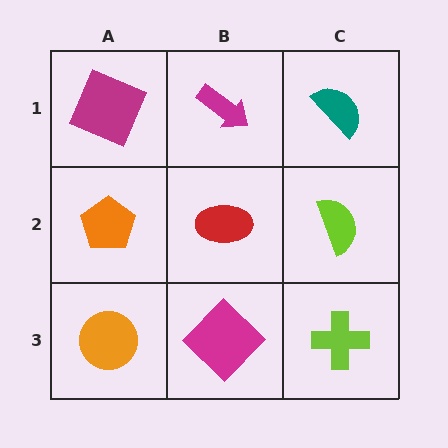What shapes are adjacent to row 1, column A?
An orange pentagon (row 2, column A), a magenta arrow (row 1, column B).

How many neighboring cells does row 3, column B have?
3.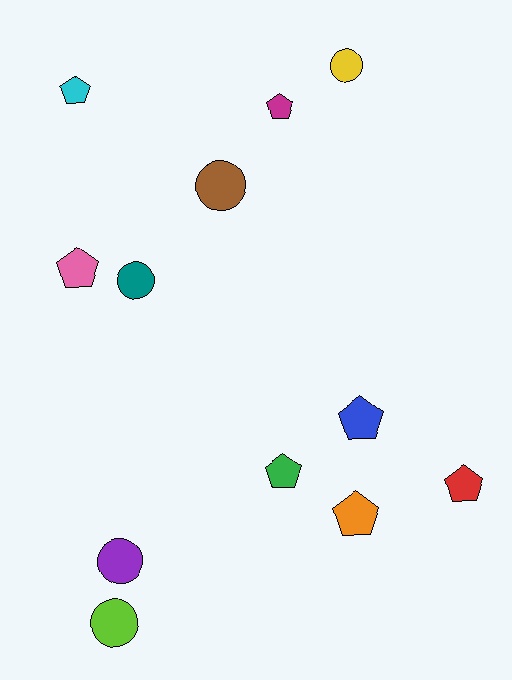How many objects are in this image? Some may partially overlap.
There are 12 objects.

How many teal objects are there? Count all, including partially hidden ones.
There is 1 teal object.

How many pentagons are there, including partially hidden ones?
There are 7 pentagons.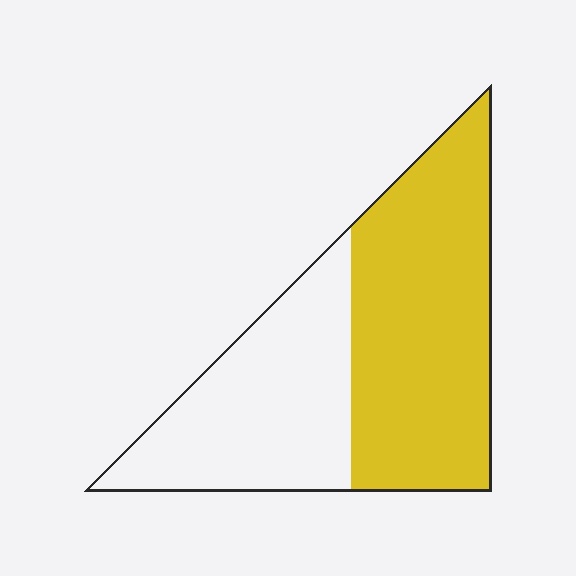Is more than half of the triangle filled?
Yes.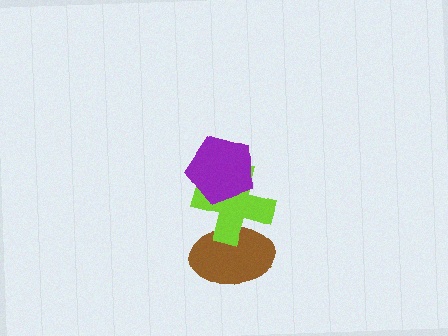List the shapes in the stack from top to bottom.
From top to bottom: the purple pentagon, the lime cross, the brown ellipse.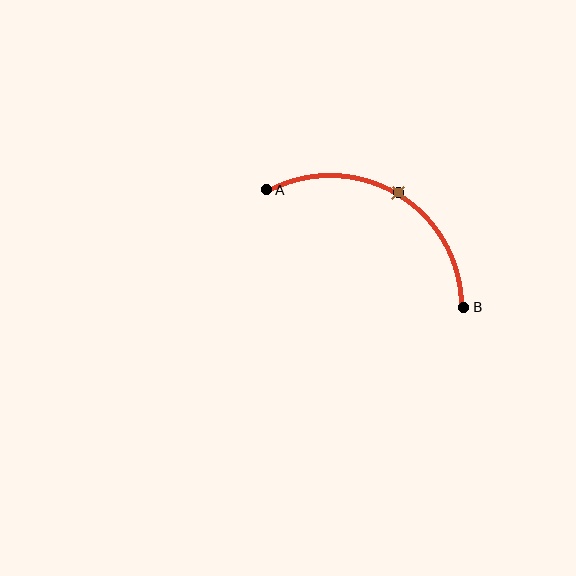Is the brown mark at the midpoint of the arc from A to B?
Yes. The brown mark lies on the arc at equal arc-length from both A and B — it is the arc midpoint.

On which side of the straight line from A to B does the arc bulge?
The arc bulges above the straight line connecting A and B.